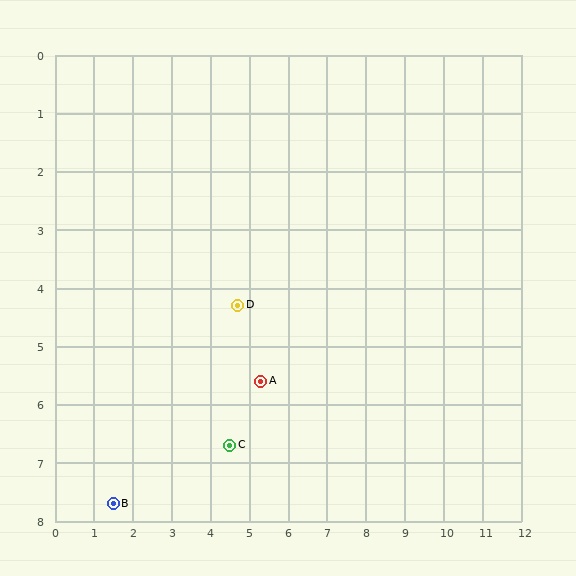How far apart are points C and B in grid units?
Points C and B are about 3.2 grid units apart.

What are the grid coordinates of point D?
Point D is at approximately (4.7, 4.3).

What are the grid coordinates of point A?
Point A is at approximately (5.3, 5.6).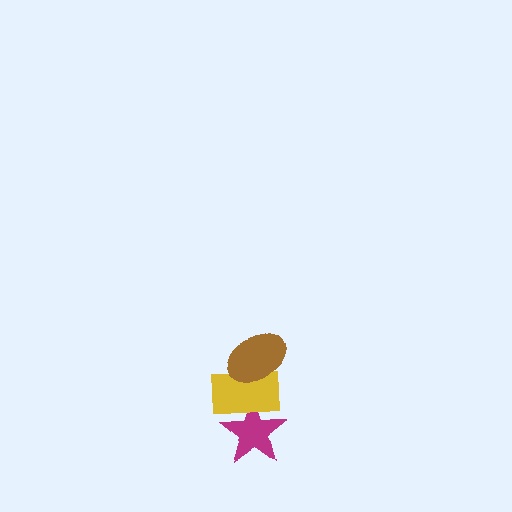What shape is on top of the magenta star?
The yellow rectangle is on top of the magenta star.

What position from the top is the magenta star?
The magenta star is 3rd from the top.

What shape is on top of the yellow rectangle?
The brown ellipse is on top of the yellow rectangle.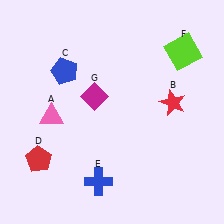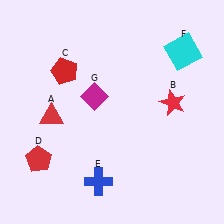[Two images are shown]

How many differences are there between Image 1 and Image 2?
There are 3 differences between the two images.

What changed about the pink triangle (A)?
In Image 1, A is pink. In Image 2, it changed to red.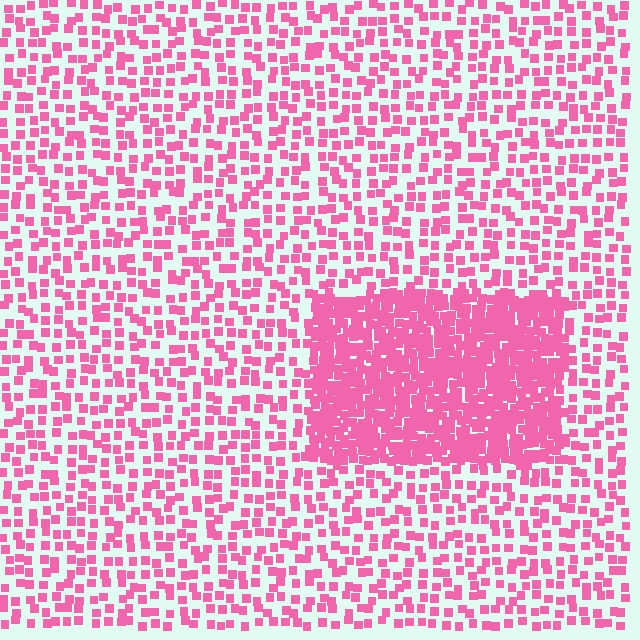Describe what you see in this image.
The image contains small pink elements arranged at two different densities. A rectangle-shaped region is visible where the elements are more densely packed than the surrounding area.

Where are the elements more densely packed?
The elements are more densely packed inside the rectangle boundary.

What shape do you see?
I see a rectangle.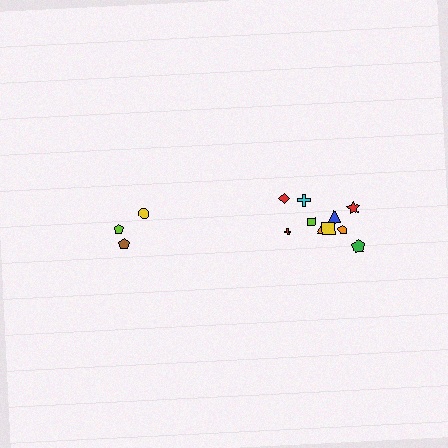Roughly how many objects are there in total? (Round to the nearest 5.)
Roughly 15 objects in total.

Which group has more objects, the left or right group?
The right group.